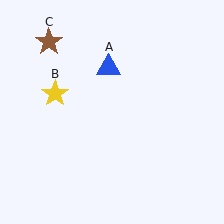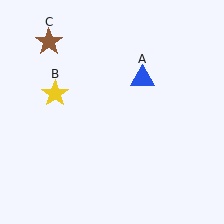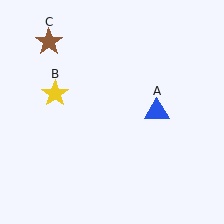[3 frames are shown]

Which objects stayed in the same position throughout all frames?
Yellow star (object B) and brown star (object C) remained stationary.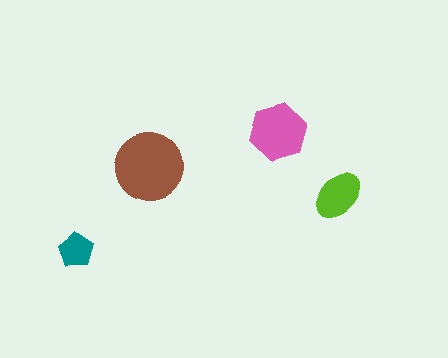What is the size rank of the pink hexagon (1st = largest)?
2nd.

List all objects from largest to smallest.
The brown circle, the pink hexagon, the lime ellipse, the teal pentagon.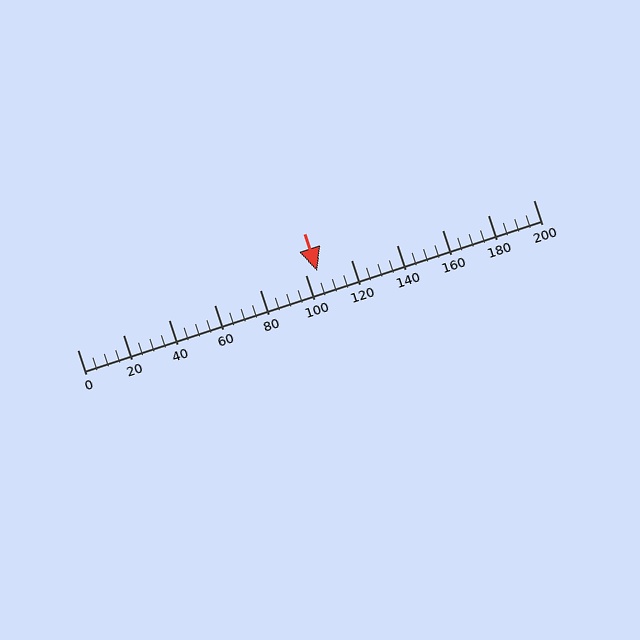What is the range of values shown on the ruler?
The ruler shows values from 0 to 200.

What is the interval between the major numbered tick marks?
The major tick marks are spaced 20 units apart.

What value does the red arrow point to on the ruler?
The red arrow points to approximately 105.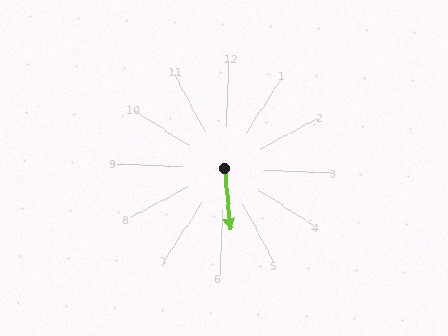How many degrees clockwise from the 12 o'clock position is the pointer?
Approximately 172 degrees.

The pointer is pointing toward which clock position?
Roughly 6 o'clock.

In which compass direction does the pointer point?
South.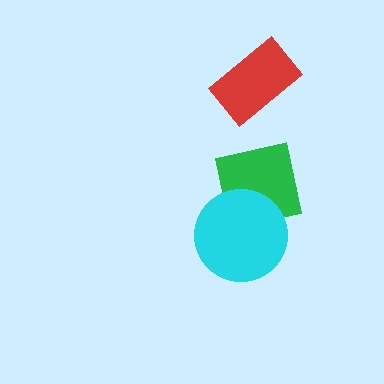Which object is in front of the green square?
The cyan circle is in front of the green square.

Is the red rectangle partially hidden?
No, no other shape covers it.